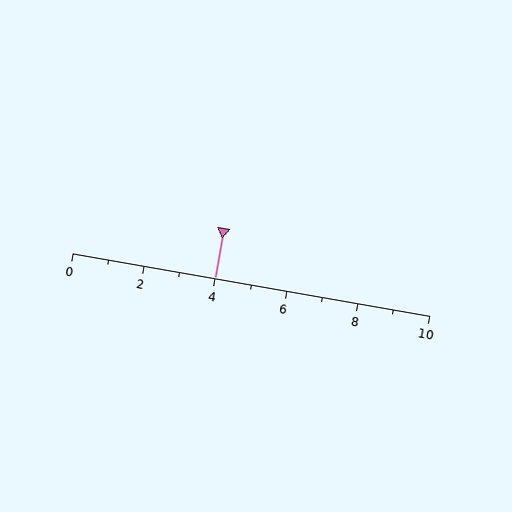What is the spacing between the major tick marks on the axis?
The major ticks are spaced 2 apart.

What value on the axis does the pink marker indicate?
The marker indicates approximately 4.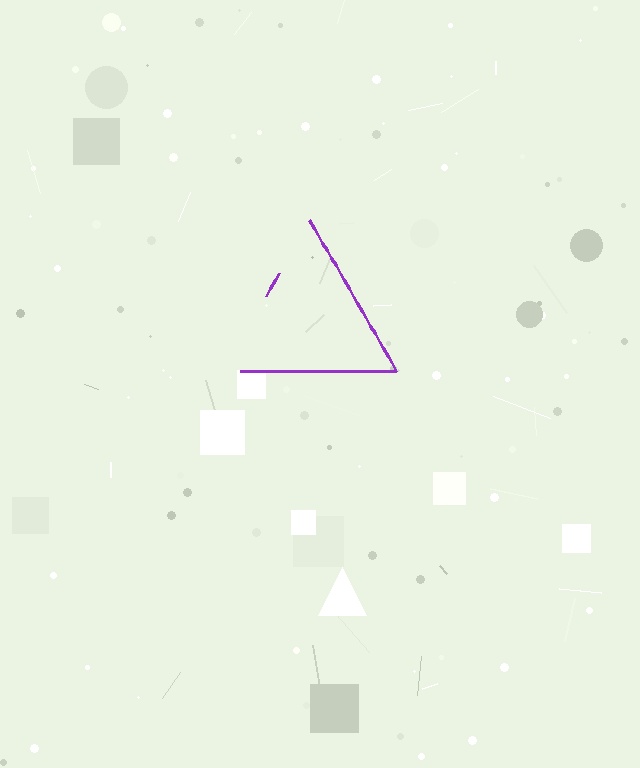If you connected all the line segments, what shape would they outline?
They would outline a triangle.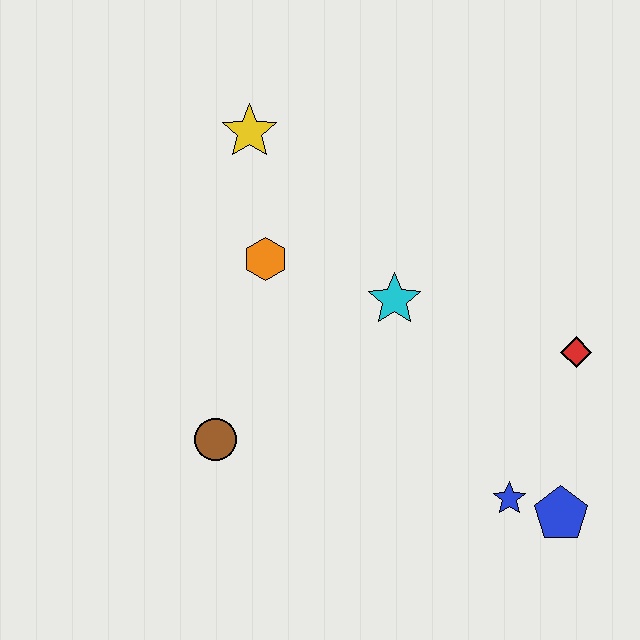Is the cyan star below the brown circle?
No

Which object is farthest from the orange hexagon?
The blue pentagon is farthest from the orange hexagon.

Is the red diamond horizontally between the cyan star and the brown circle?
No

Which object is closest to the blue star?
The blue pentagon is closest to the blue star.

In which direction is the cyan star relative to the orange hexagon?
The cyan star is to the right of the orange hexagon.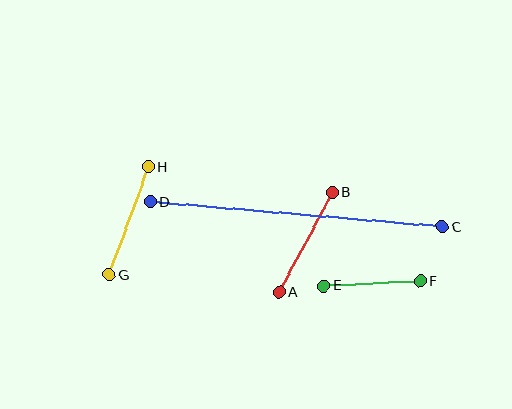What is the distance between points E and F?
The distance is approximately 97 pixels.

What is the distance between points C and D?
The distance is approximately 293 pixels.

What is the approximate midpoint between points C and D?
The midpoint is at approximately (296, 214) pixels.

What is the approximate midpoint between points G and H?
The midpoint is at approximately (129, 221) pixels.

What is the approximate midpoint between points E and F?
The midpoint is at approximately (372, 284) pixels.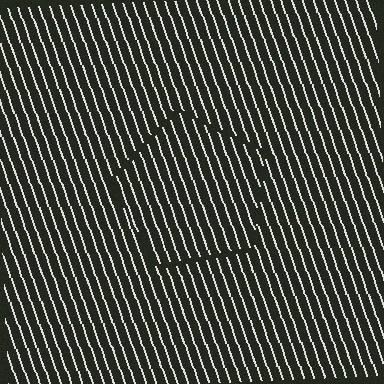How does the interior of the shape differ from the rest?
The interior of the shape contains the same grating, shifted by half a period — the contour is defined by the phase discontinuity where line-ends from the inner and outer gratings abut.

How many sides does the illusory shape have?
5 sides — the line-ends trace a pentagon.